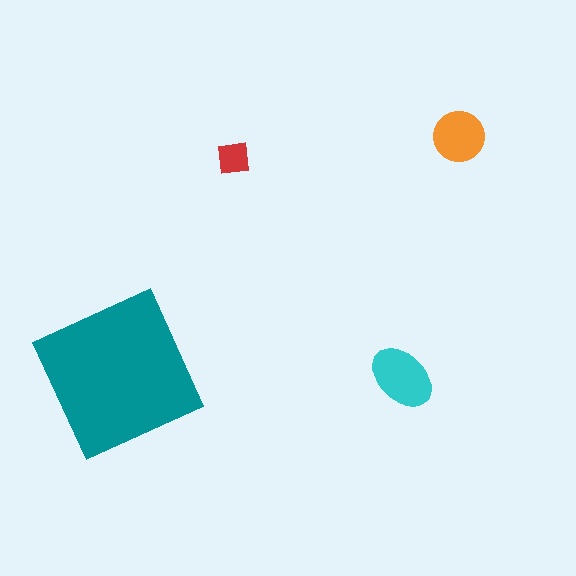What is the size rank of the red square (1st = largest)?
4th.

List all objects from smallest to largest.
The red square, the orange circle, the cyan ellipse, the teal square.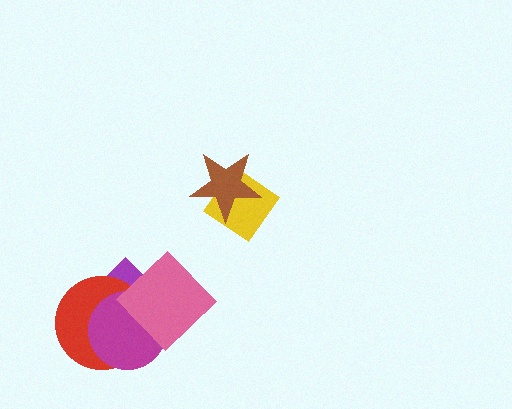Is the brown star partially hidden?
No, no other shape covers it.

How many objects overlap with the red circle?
3 objects overlap with the red circle.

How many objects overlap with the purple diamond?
3 objects overlap with the purple diamond.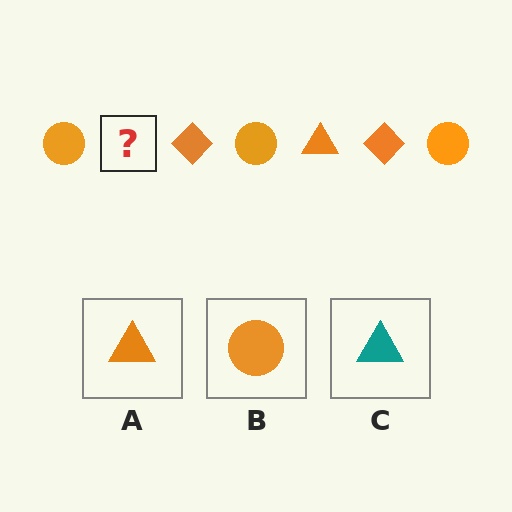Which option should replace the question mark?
Option A.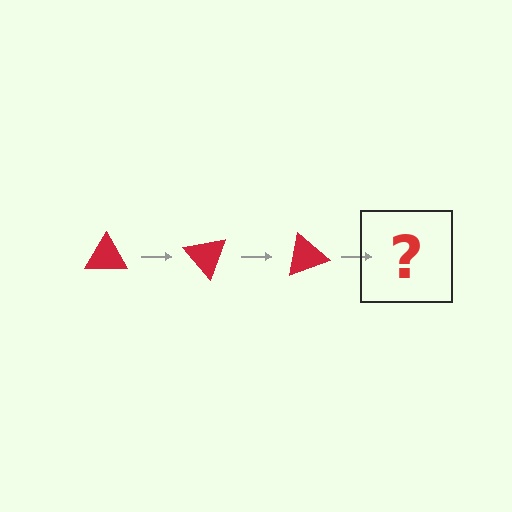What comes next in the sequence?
The next element should be a red triangle rotated 150 degrees.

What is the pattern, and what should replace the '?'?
The pattern is that the triangle rotates 50 degrees each step. The '?' should be a red triangle rotated 150 degrees.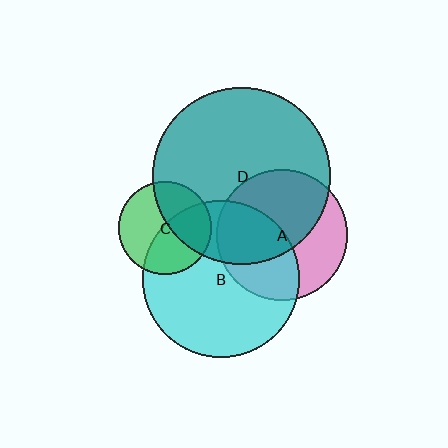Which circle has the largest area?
Circle D (teal).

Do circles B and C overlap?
Yes.